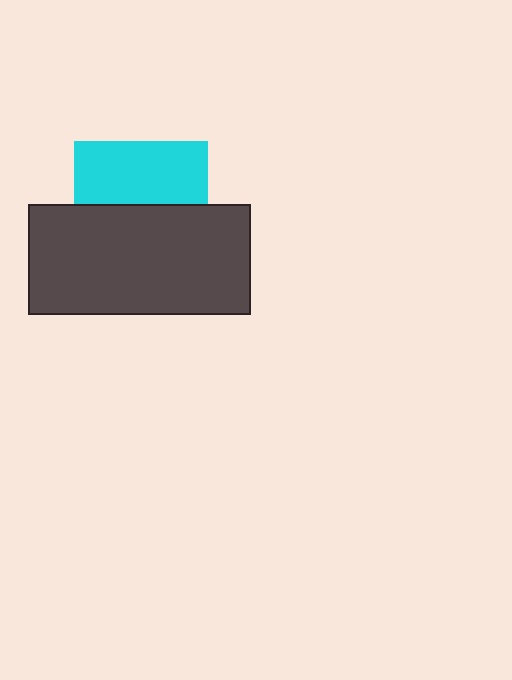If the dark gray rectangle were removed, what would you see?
You would see the complete cyan square.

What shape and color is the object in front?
The object in front is a dark gray rectangle.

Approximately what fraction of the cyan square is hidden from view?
Roughly 54% of the cyan square is hidden behind the dark gray rectangle.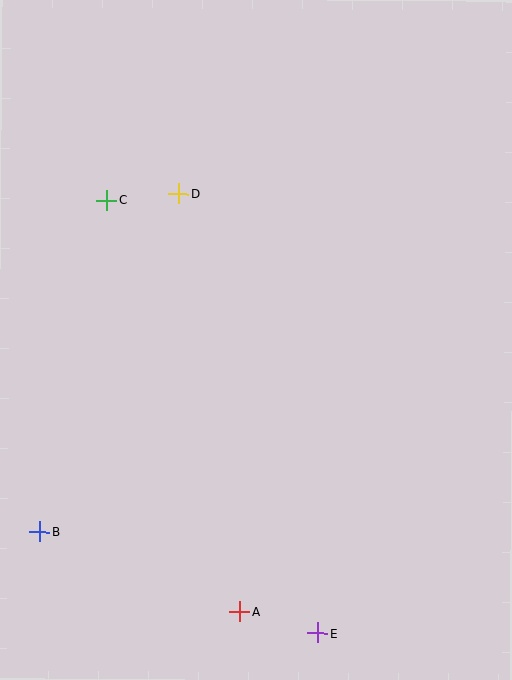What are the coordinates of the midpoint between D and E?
The midpoint between D and E is at (248, 413).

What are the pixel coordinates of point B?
Point B is at (39, 532).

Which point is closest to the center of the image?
Point D at (179, 194) is closest to the center.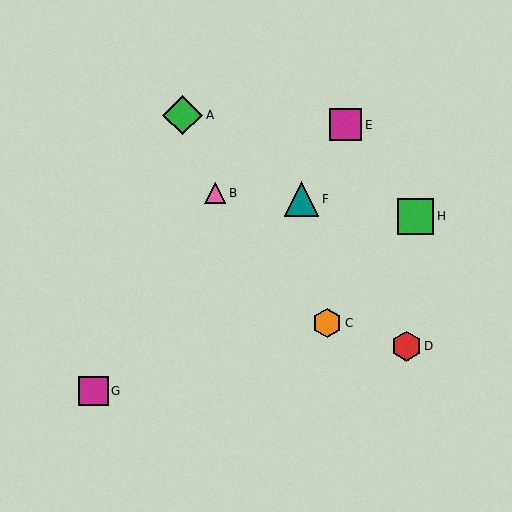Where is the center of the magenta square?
The center of the magenta square is at (346, 125).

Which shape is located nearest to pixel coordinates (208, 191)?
The pink triangle (labeled B) at (215, 193) is nearest to that location.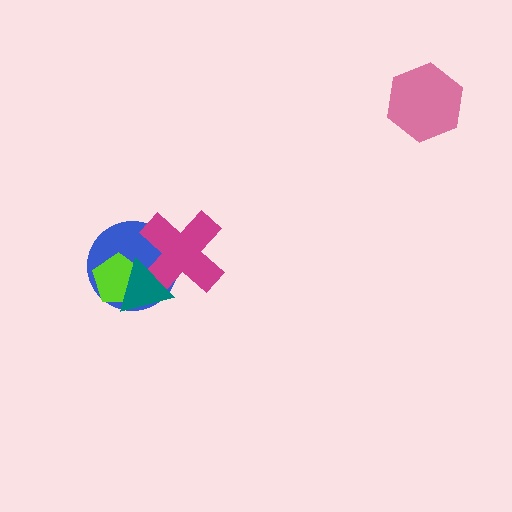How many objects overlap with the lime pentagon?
2 objects overlap with the lime pentagon.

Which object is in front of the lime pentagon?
The teal triangle is in front of the lime pentagon.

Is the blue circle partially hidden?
Yes, it is partially covered by another shape.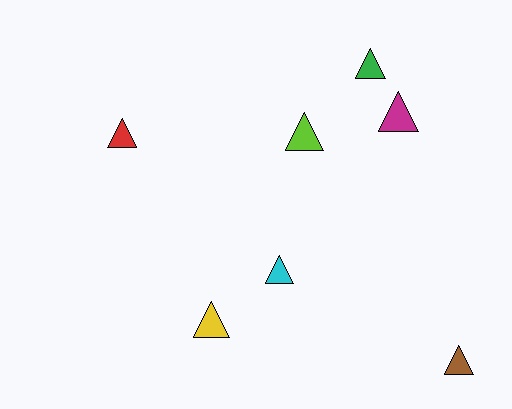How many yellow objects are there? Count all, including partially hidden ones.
There is 1 yellow object.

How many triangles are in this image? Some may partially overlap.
There are 7 triangles.